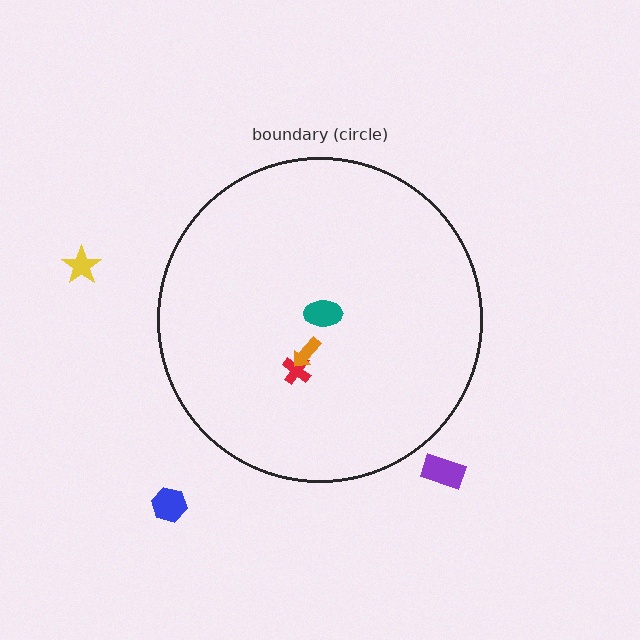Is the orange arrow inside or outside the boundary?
Inside.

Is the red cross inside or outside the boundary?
Inside.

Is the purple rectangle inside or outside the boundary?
Outside.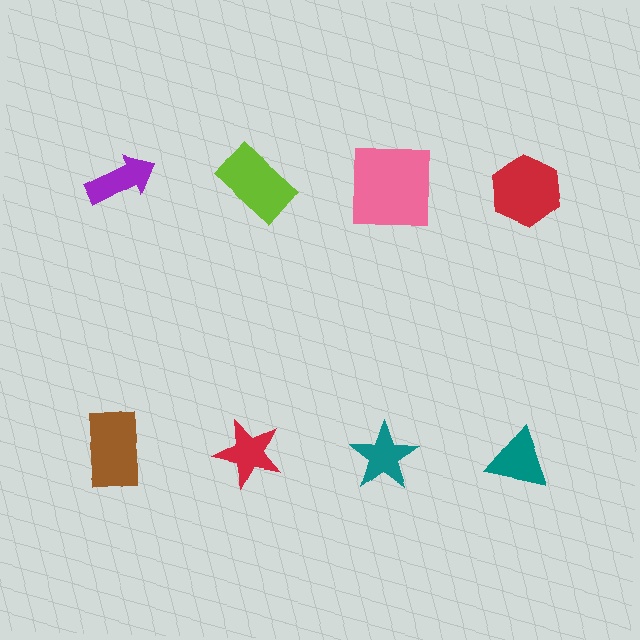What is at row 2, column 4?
A teal triangle.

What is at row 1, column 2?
A lime rectangle.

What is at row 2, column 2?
A red star.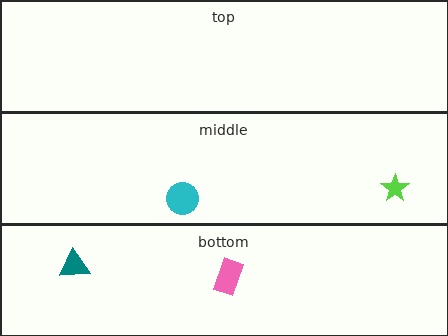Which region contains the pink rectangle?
The bottom region.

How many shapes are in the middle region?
2.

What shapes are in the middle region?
The lime star, the cyan circle.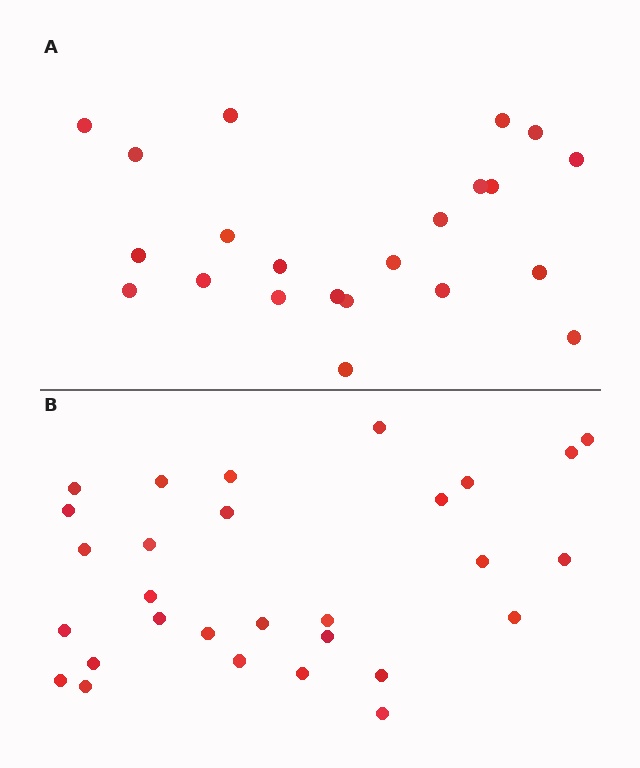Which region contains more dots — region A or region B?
Region B (the bottom region) has more dots.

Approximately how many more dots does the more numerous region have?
Region B has roughly 8 or so more dots than region A.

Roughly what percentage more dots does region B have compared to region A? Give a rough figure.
About 30% more.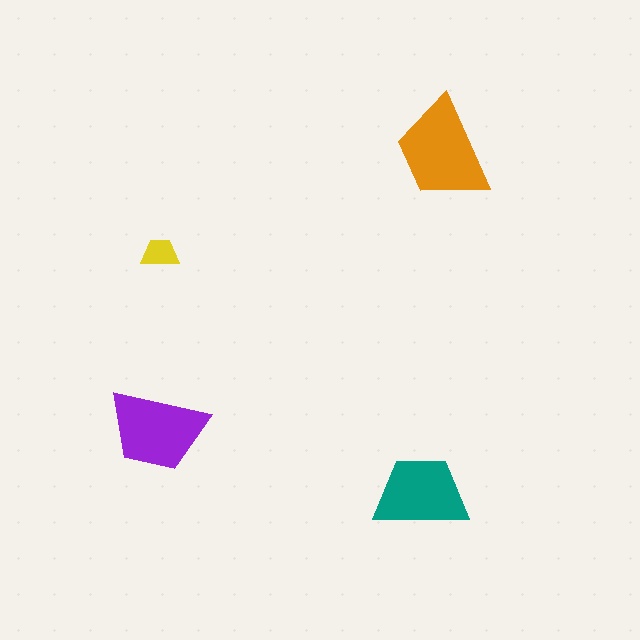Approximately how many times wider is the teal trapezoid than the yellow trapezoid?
About 2.5 times wider.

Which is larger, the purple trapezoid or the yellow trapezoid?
The purple one.